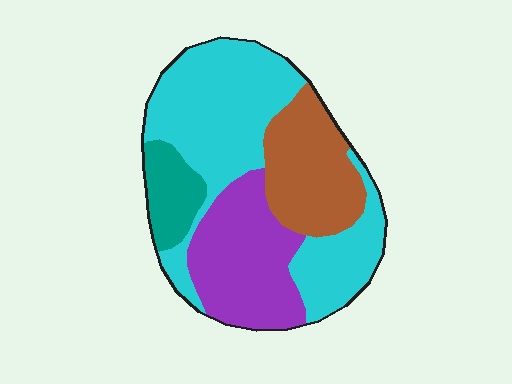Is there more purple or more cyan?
Cyan.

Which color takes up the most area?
Cyan, at roughly 45%.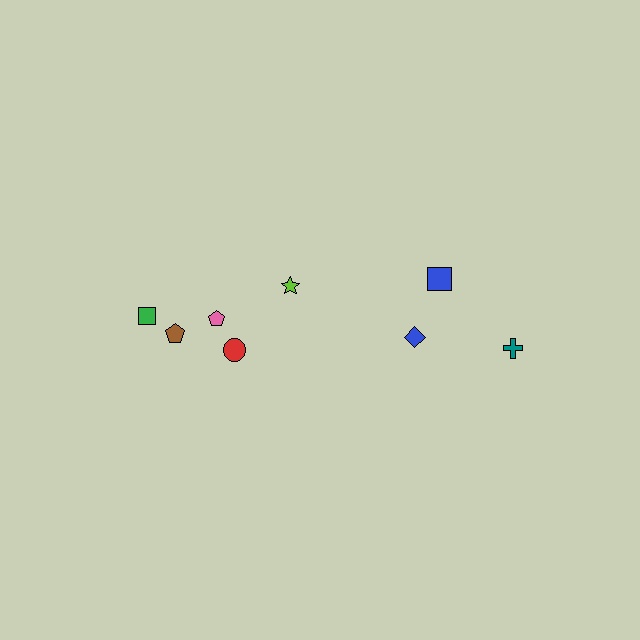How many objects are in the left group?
There are 5 objects.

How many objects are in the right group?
There are 3 objects.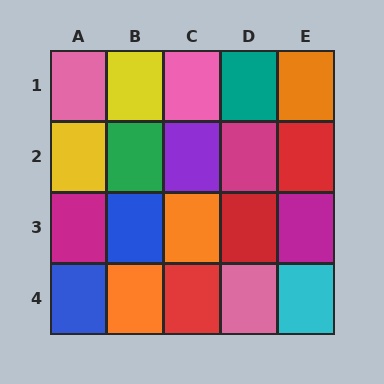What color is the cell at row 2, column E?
Red.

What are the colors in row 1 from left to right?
Pink, yellow, pink, teal, orange.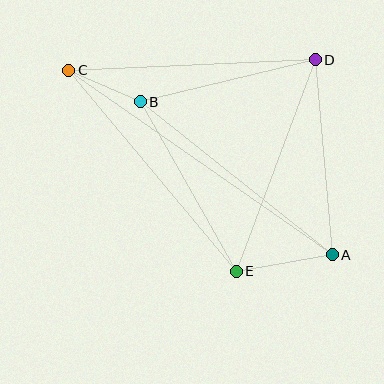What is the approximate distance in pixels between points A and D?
The distance between A and D is approximately 196 pixels.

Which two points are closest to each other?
Points B and C are closest to each other.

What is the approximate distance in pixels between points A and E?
The distance between A and E is approximately 97 pixels.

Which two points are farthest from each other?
Points A and C are farthest from each other.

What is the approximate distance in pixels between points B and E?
The distance between B and E is approximately 195 pixels.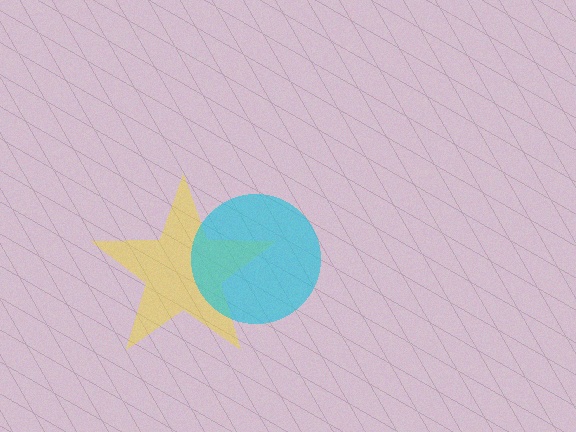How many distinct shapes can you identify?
There are 2 distinct shapes: a yellow star, a cyan circle.